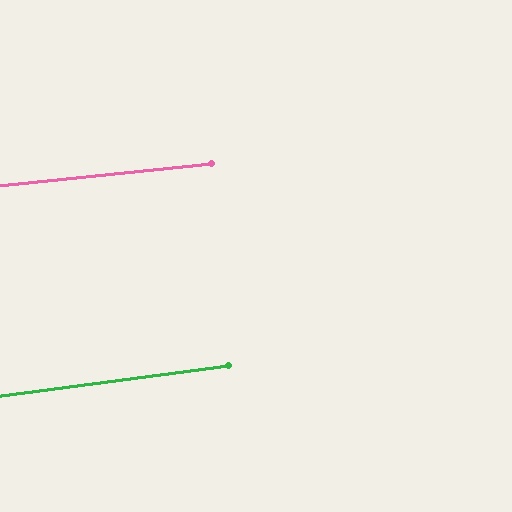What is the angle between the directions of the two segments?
Approximately 2 degrees.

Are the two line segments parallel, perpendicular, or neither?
Parallel — their directions differ by only 1.7°.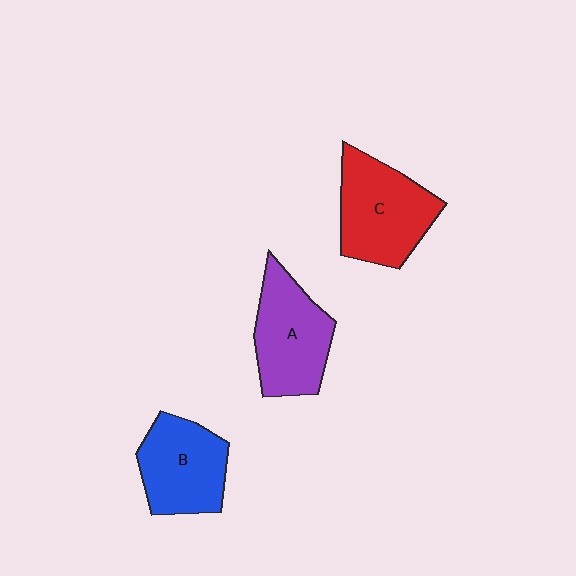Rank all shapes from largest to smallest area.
From largest to smallest: C (red), A (purple), B (blue).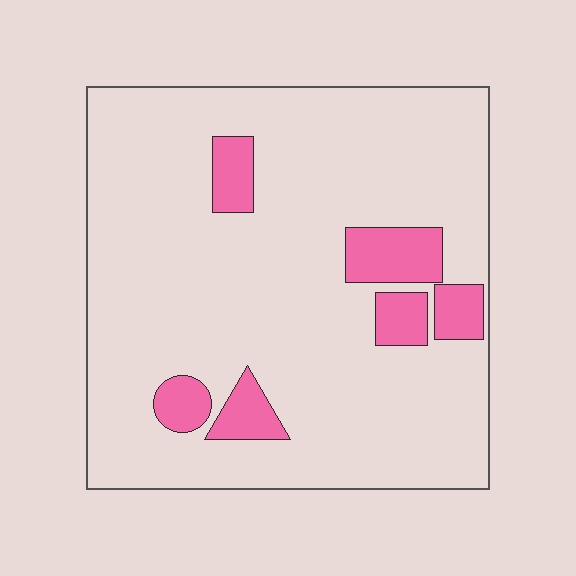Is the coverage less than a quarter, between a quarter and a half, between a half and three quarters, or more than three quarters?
Less than a quarter.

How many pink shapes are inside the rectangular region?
6.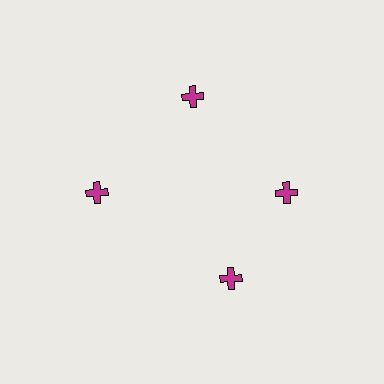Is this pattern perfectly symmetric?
No. The 4 magenta crosses are arranged in a ring, but one element near the 6 o'clock position is rotated out of alignment along the ring, breaking the 4-fold rotational symmetry.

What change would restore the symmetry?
The symmetry would be restored by rotating it back into even spacing with its neighbors so that all 4 crosses sit at equal angles and equal distance from the center.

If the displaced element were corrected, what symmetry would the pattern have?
It would have 4-fold rotational symmetry — the pattern would map onto itself every 90 degrees.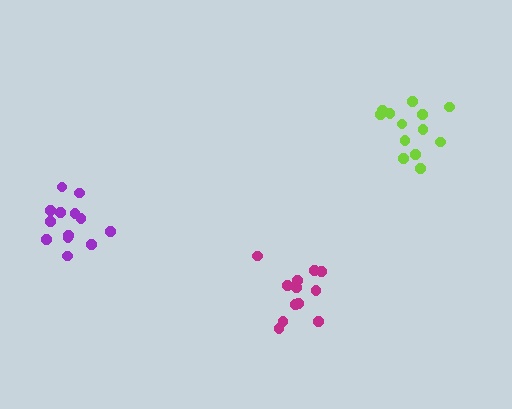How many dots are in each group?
Group 1: 12 dots, Group 2: 13 dots, Group 3: 13 dots (38 total).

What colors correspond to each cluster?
The clusters are colored: magenta, lime, purple.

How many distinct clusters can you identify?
There are 3 distinct clusters.